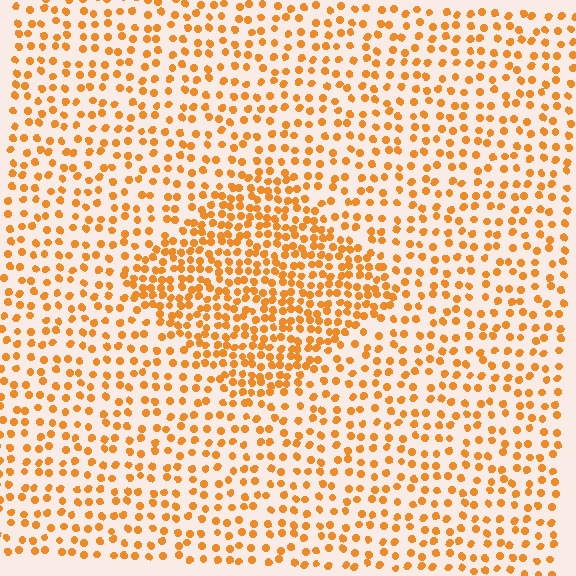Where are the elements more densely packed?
The elements are more densely packed inside the diamond boundary.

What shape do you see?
I see a diamond.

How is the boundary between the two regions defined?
The boundary is defined by a change in element density (approximately 1.9x ratio). All elements are the same color, size, and shape.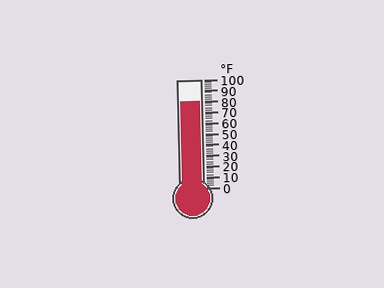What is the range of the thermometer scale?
The thermometer scale ranges from 0°F to 100°F.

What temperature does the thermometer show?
The thermometer shows approximately 80°F.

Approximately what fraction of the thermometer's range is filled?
The thermometer is filled to approximately 80% of its range.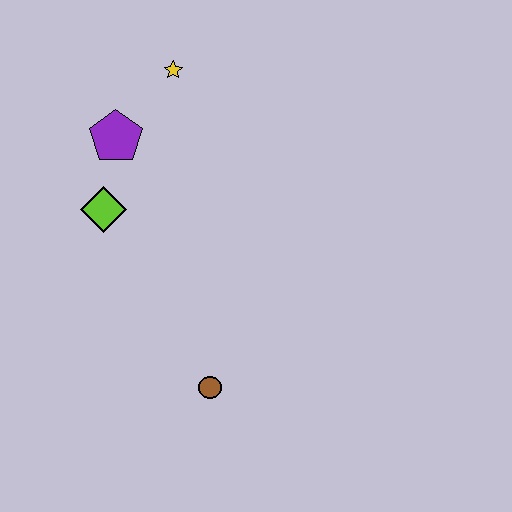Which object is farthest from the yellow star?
The brown circle is farthest from the yellow star.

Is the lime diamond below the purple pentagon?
Yes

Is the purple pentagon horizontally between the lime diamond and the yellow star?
Yes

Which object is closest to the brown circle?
The lime diamond is closest to the brown circle.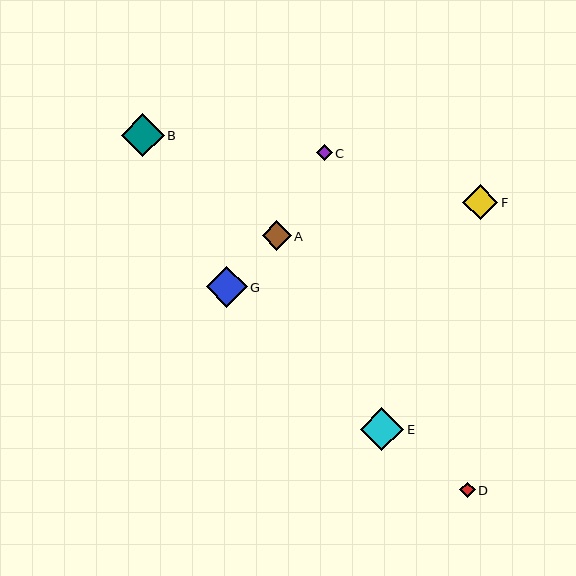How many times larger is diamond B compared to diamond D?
Diamond B is approximately 2.7 times the size of diamond D.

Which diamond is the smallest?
Diamond D is the smallest with a size of approximately 16 pixels.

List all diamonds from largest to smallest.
From largest to smallest: E, B, G, F, A, C, D.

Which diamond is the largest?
Diamond E is the largest with a size of approximately 43 pixels.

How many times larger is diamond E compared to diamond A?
Diamond E is approximately 1.5 times the size of diamond A.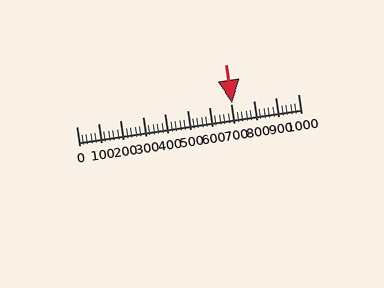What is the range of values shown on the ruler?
The ruler shows values from 0 to 1000.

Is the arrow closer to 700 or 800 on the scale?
The arrow is closer to 700.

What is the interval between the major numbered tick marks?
The major tick marks are spaced 100 units apart.